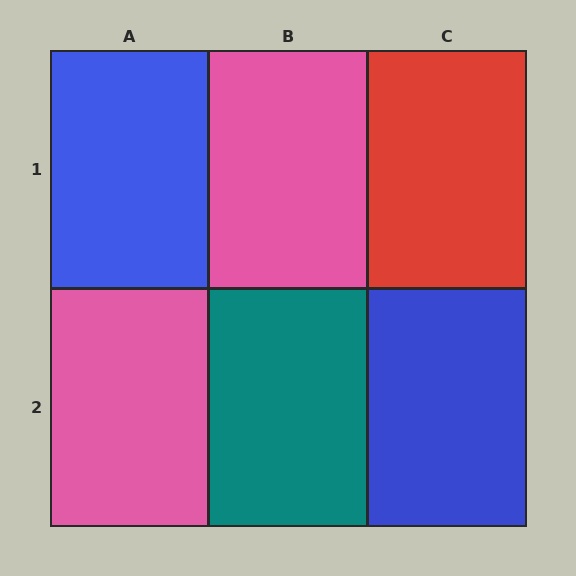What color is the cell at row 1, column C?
Red.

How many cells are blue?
2 cells are blue.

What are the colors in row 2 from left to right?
Pink, teal, blue.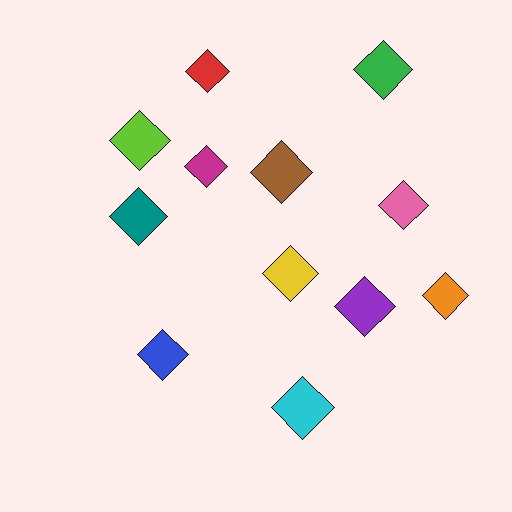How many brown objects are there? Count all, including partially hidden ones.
There is 1 brown object.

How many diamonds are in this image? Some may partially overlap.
There are 12 diamonds.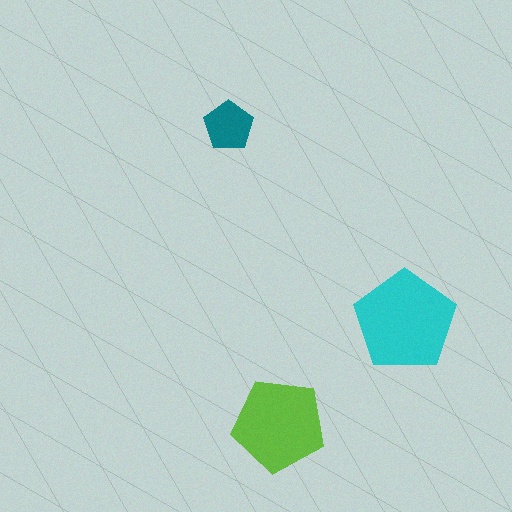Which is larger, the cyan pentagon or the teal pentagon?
The cyan one.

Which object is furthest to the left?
The teal pentagon is leftmost.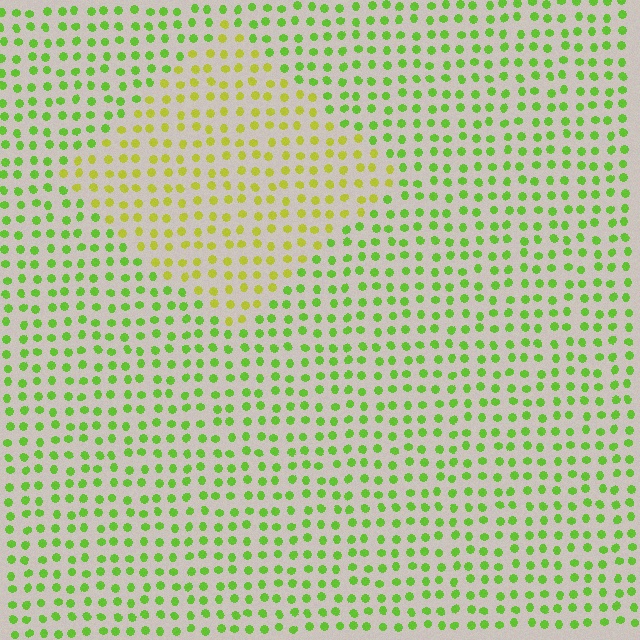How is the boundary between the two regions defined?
The boundary is defined purely by a slight shift in hue (about 34 degrees). Spacing, size, and orientation are identical on both sides.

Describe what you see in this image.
The image is filled with small lime elements in a uniform arrangement. A diamond-shaped region is visible where the elements are tinted to a slightly different hue, forming a subtle color boundary.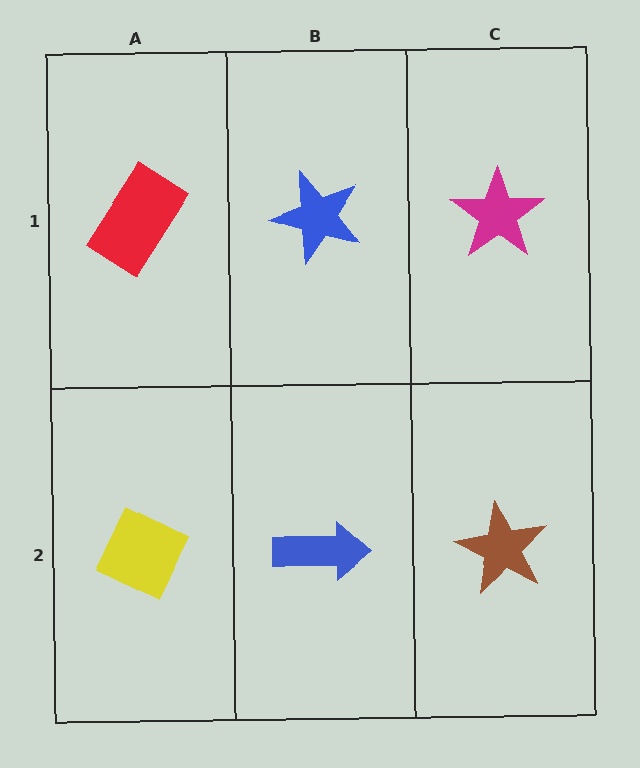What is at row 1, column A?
A red rectangle.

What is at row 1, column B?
A blue star.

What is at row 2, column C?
A brown star.